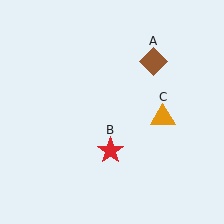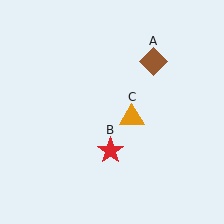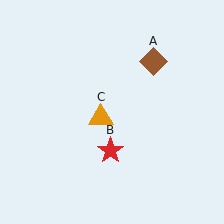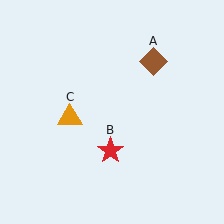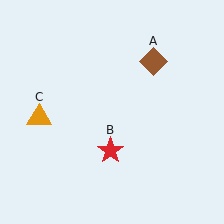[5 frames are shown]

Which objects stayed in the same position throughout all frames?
Brown diamond (object A) and red star (object B) remained stationary.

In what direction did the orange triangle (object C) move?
The orange triangle (object C) moved left.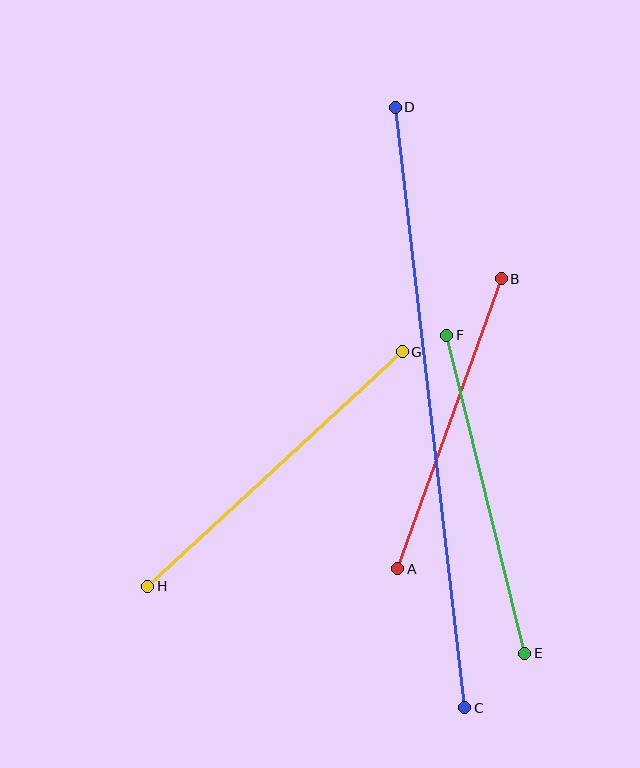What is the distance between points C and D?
The distance is approximately 605 pixels.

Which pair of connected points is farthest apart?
Points C and D are farthest apart.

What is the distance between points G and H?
The distance is approximately 346 pixels.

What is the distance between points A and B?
The distance is approximately 308 pixels.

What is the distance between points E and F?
The distance is approximately 328 pixels.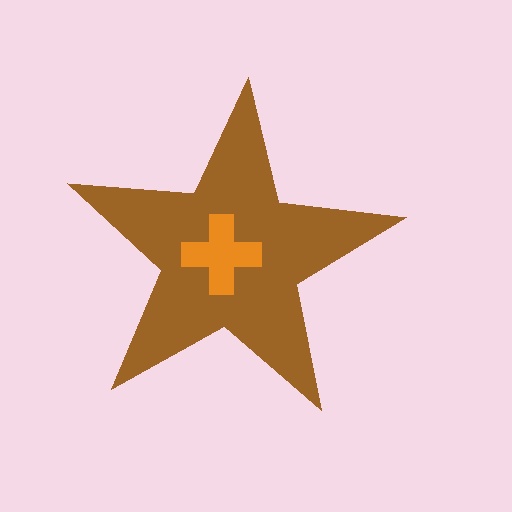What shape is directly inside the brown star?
The orange cross.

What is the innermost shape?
The orange cross.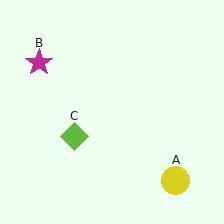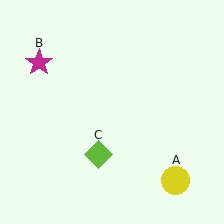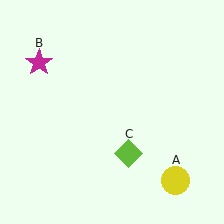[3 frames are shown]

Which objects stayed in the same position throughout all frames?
Yellow circle (object A) and magenta star (object B) remained stationary.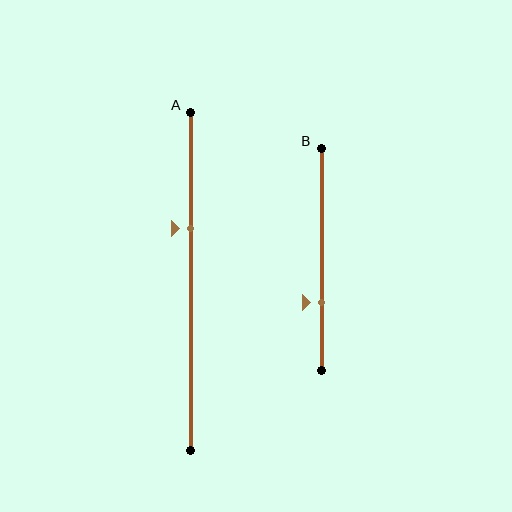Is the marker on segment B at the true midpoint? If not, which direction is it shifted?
No, the marker on segment B is shifted downward by about 19% of the segment length.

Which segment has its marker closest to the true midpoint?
Segment A has its marker closest to the true midpoint.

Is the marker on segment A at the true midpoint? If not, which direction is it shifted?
No, the marker on segment A is shifted upward by about 16% of the segment length.